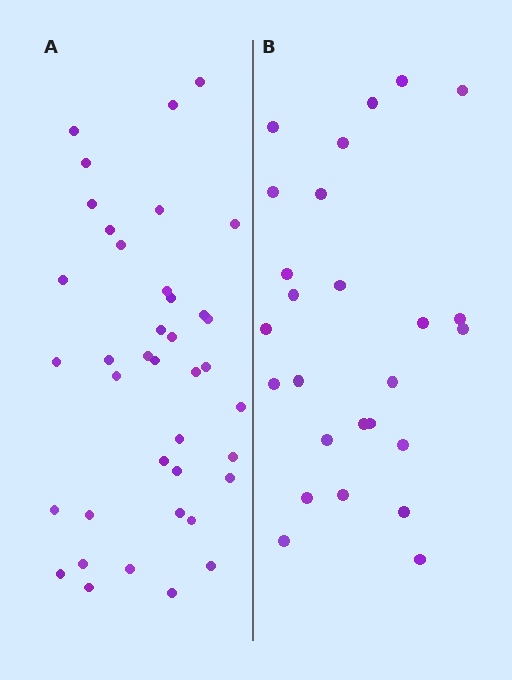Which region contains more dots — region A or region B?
Region A (the left region) has more dots.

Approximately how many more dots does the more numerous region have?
Region A has approximately 15 more dots than region B.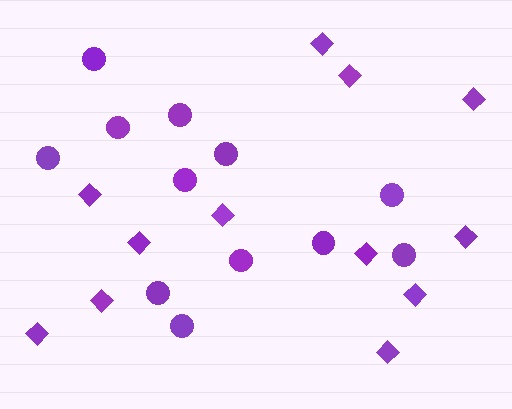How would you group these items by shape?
There are 2 groups: one group of circles (12) and one group of diamonds (12).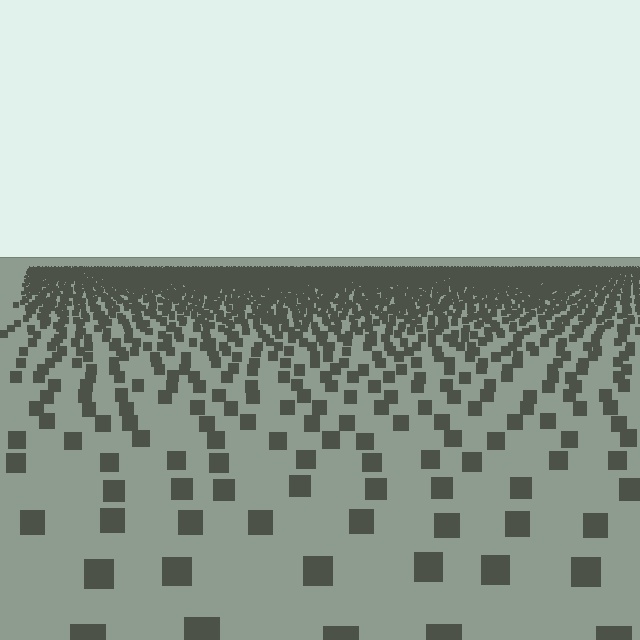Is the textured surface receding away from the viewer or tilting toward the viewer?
The surface is receding away from the viewer. Texture elements get smaller and denser toward the top.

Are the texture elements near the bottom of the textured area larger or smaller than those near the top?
Larger. Near the bottom, elements are closer to the viewer and appear at a bigger on-screen size.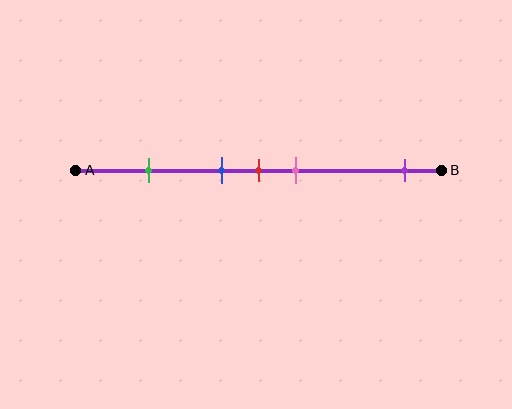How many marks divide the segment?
There are 5 marks dividing the segment.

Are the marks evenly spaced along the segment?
No, the marks are not evenly spaced.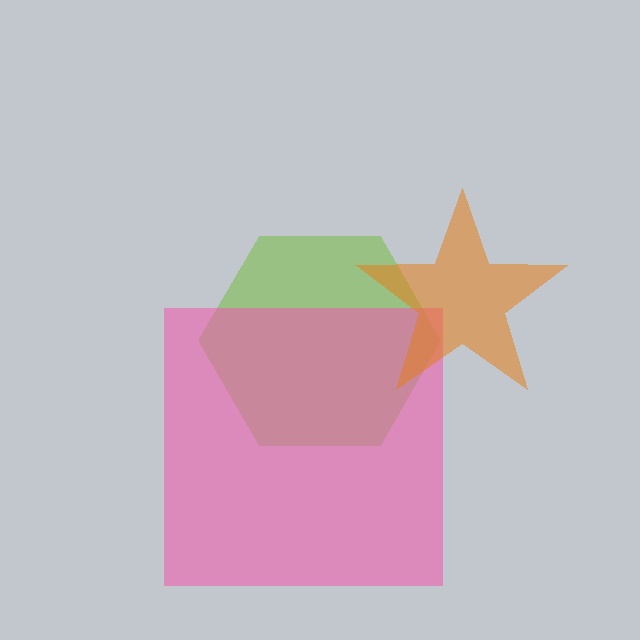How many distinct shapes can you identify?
There are 3 distinct shapes: a lime hexagon, a pink square, an orange star.